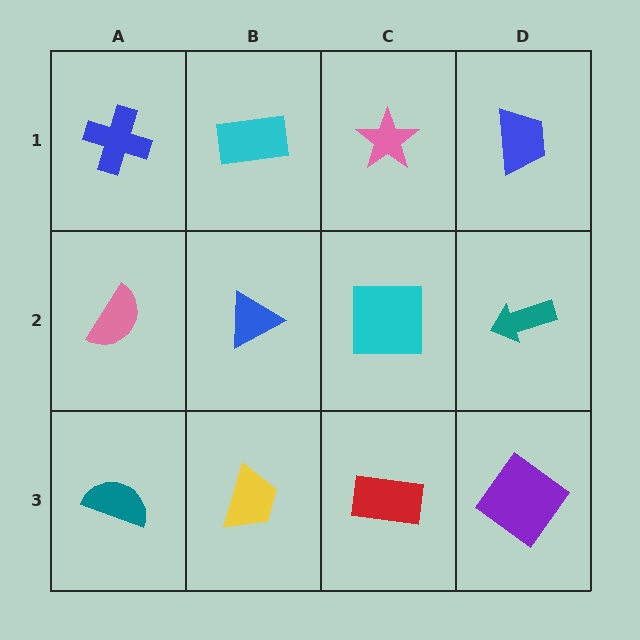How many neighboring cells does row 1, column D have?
2.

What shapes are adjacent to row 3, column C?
A cyan square (row 2, column C), a yellow trapezoid (row 3, column B), a purple diamond (row 3, column D).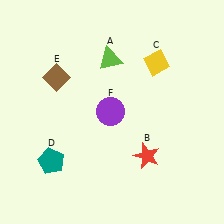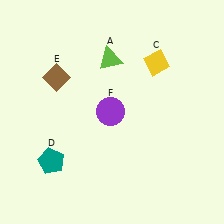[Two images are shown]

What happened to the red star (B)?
The red star (B) was removed in Image 2. It was in the bottom-right area of Image 1.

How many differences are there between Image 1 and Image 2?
There is 1 difference between the two images.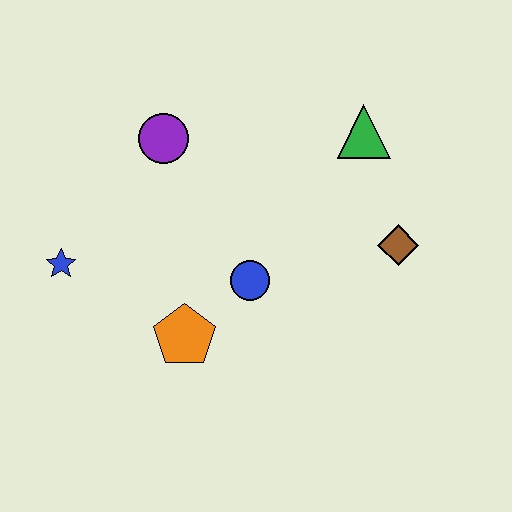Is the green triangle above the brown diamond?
Yes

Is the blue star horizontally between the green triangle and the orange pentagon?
No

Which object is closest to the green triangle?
The brown diamond is closest to the green triangle.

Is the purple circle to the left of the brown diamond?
Yes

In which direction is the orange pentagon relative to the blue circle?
The orange pentagon is to the left of the blue circle.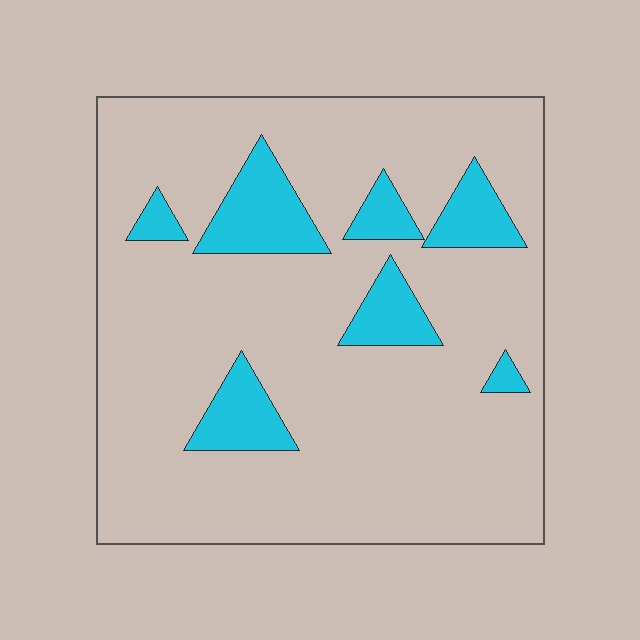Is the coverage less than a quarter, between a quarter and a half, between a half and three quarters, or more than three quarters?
Less than a quarter.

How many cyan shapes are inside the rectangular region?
7.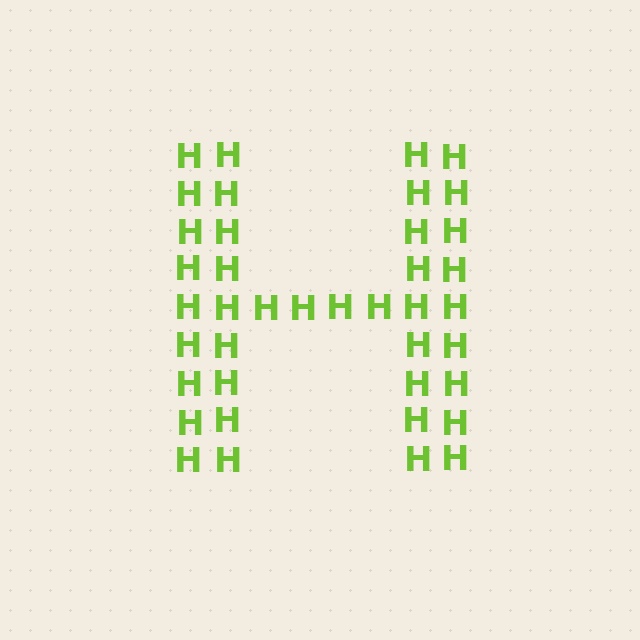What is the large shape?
The large shape is the letter H.